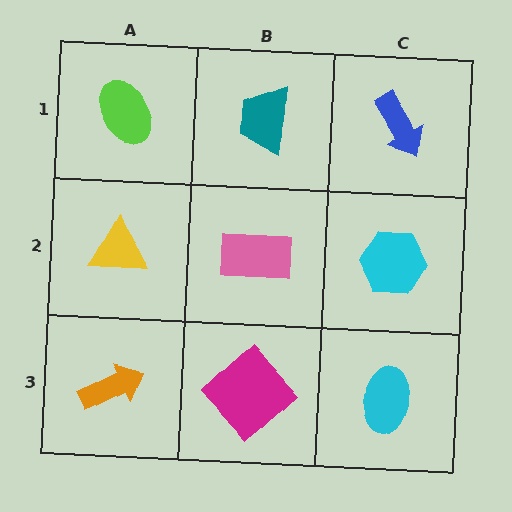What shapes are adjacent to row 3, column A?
A yellow triangle (row 2, column A), a magenta diamond (row 3, column B).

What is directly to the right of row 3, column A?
A magenta diamond.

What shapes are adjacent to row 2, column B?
A teal trapezoid (row 1, column B), a magenta diamond (row 3, column B), a yellow triangle (row 2, column A), a cyan hexagon (row 2, column C).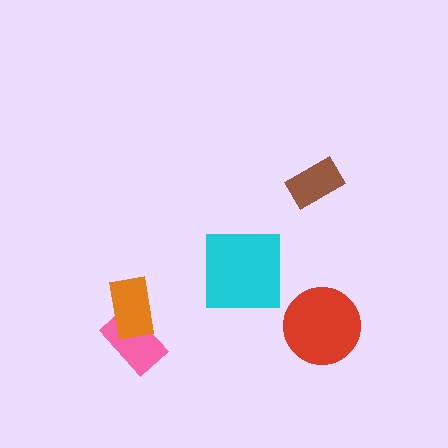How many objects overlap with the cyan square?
0 objects overlap with the cyan square.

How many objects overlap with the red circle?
0 objects overlap with the red circle.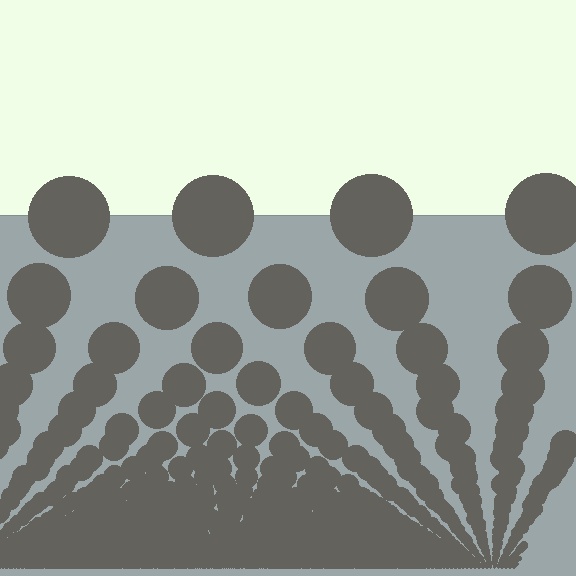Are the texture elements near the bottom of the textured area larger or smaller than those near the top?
Smaller. The gradient is inverted — elements near the bottom are smaller and denser.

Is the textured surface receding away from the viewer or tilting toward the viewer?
The surface appears to tilt toward the viewer. Texture elements get larger and sparser toward the top.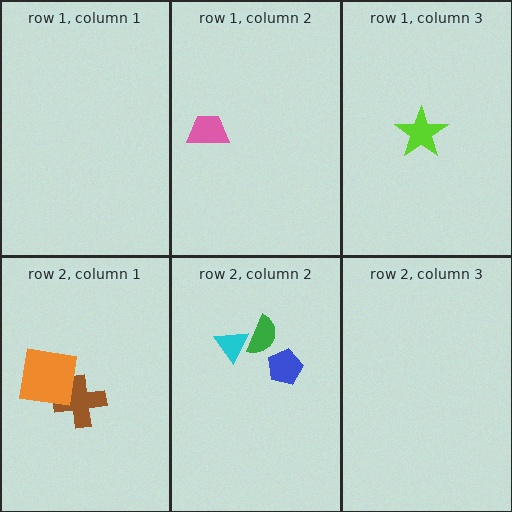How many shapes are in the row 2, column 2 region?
3.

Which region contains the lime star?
The row 1, column 3 region.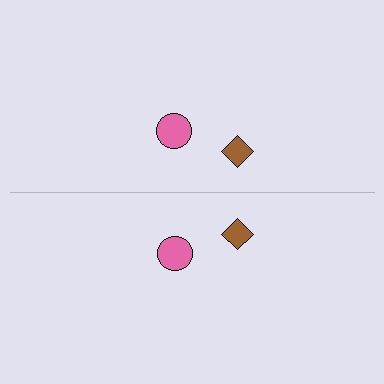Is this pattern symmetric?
Yes, this pattern has bilateral (reflection) symmetry.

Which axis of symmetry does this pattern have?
The pattern has a horizontal axis of symmetry running through the center of the image.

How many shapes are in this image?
There are 4 shapes in this image.